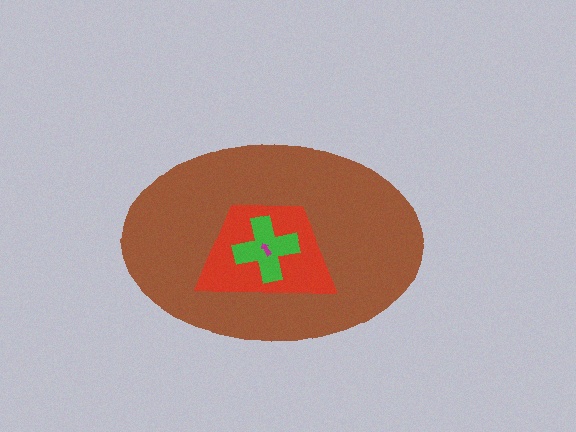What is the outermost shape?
The brown ellipse.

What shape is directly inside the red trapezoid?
The green cross.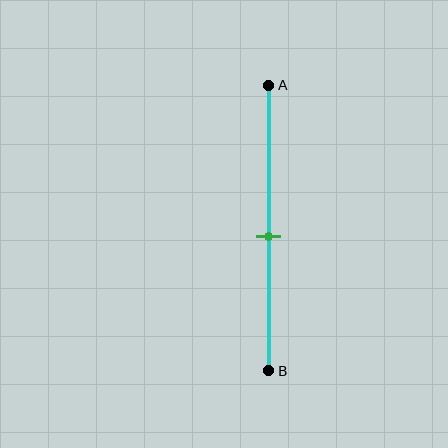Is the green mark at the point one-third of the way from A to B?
No, the mark is at about 55% from A, not at the 33% one-third point.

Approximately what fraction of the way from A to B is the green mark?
The green mark is approximately 55% of the way from A to B.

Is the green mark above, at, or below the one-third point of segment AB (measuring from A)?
The green mark is below the one-third point of segment AB.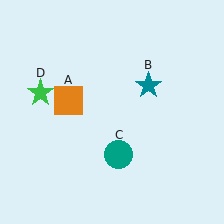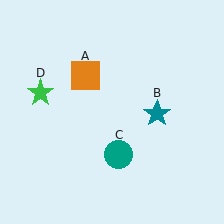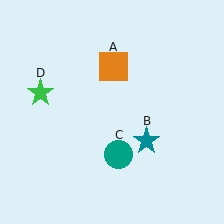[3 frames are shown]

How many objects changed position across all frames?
2 objects changed position: orange square (object A), teal star (object B).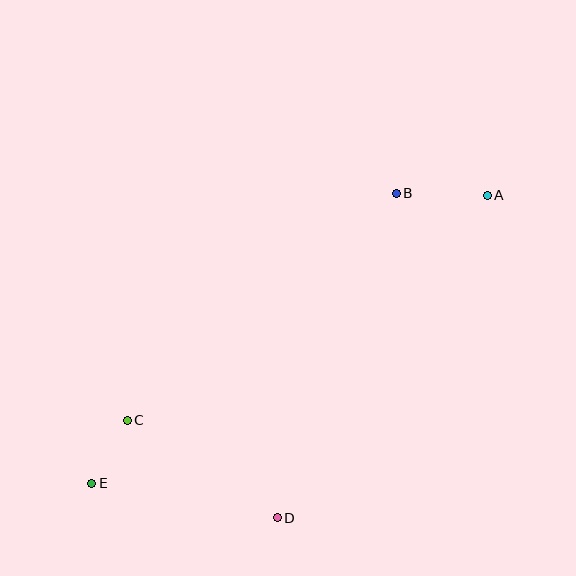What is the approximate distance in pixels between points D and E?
The distance between D and E is approximately 188 pixels.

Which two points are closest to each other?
Points C and E are closest to each other.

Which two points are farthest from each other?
Points A and E are farthest from each other.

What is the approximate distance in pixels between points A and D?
The distance between A and D is approximately 385 pixels.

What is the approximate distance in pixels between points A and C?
The distance between A and C is approximately 425 pixels.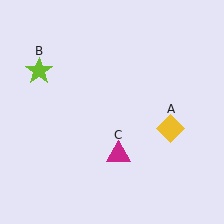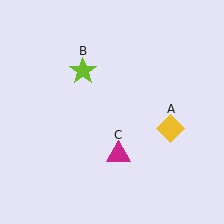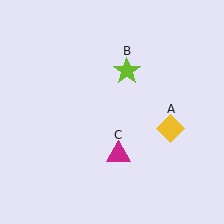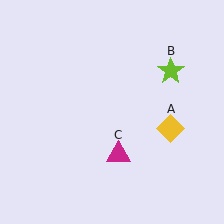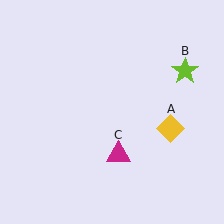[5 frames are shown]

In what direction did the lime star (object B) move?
The lime star (object B) moved right.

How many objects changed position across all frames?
1 object changed position: lime star (object B).